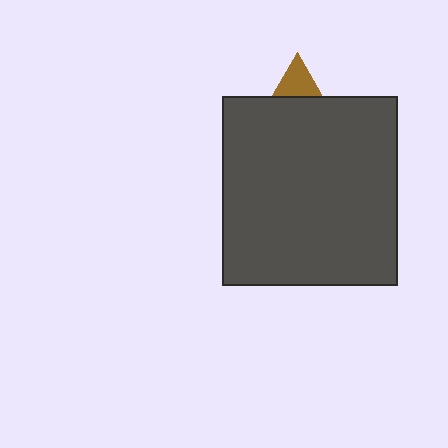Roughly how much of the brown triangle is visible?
A small part of it is visible (roughly 30%).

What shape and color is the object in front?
The object in front is a dark gray rectangle.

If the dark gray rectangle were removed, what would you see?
You would see the complete brown triangle.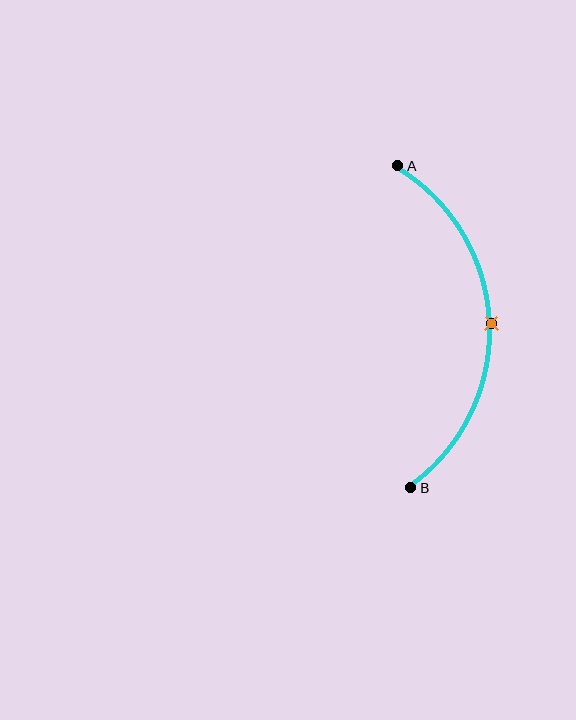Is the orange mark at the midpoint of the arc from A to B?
Yes. The orange mark lies on the arc at equal arc-length from both A and B — it is the arc midpoint.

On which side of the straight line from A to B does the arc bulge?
The arc bulges to the right of the straight line connecting A and B.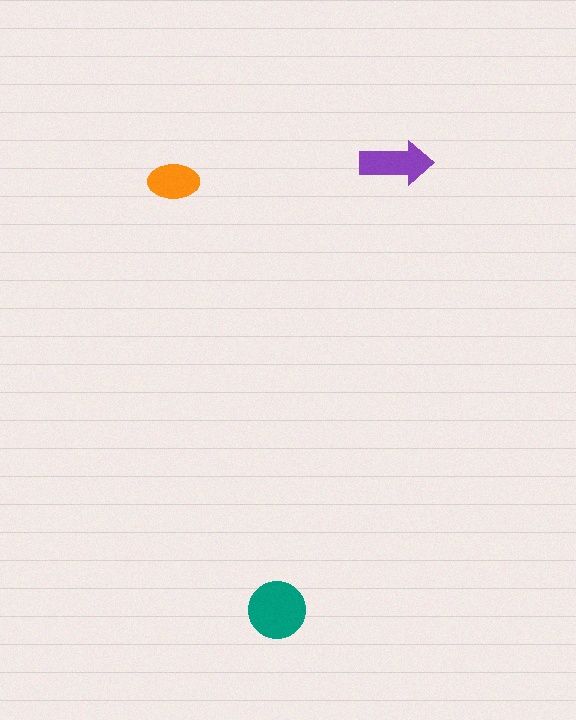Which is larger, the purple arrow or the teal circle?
The teal circle.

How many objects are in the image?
There are 3 objects in the image.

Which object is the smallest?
The orange ellipse.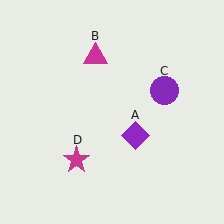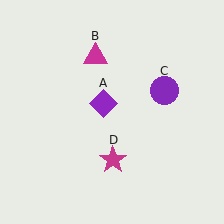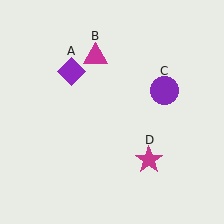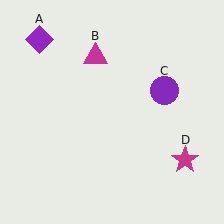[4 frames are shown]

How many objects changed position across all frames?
2 objects changed position: purple diamond (object A), magenta star (object D).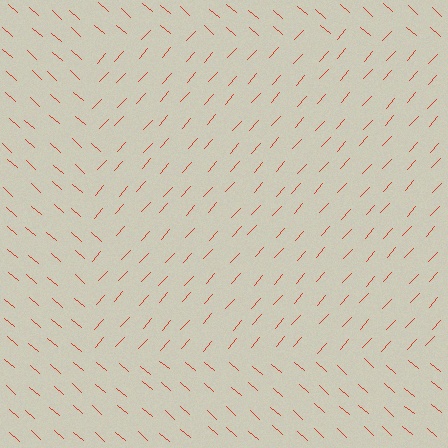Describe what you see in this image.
The image is filled with small red line segments. A rectangle region in the image has lines oriented differently from the surrounding lines, creating a visible texture boundary.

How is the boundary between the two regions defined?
The boundary is defined purely by a change in line orientation (approximately 89 degrees difference). All lines are the same color and thickness.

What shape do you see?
I see a rectangle.